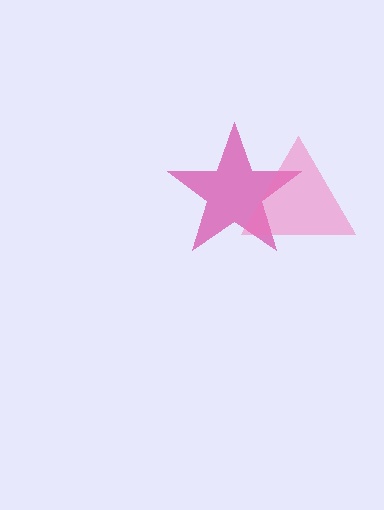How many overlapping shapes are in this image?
There are 2 overlapping shapes in the image.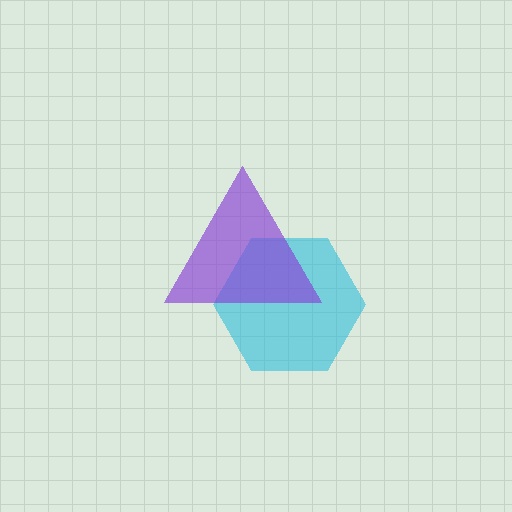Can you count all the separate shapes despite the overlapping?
Yes, there are 2 separate shapes.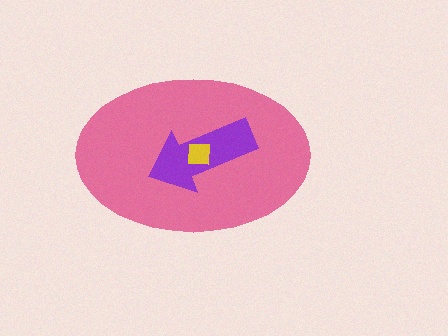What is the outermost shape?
The pink ellipse.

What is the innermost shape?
The yellow square.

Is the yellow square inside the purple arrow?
Yes.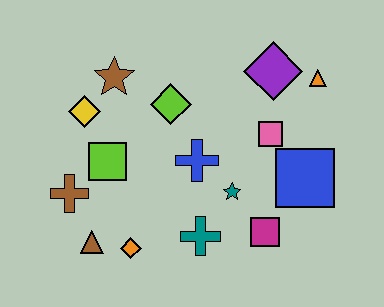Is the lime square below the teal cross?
No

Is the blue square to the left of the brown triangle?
No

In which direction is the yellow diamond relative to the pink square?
The yellow diamond is to the left of the pink square.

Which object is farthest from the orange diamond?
The orange triangle is farthest from the orange diamond.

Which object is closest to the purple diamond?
The orange triangle is closest to the purple diamond.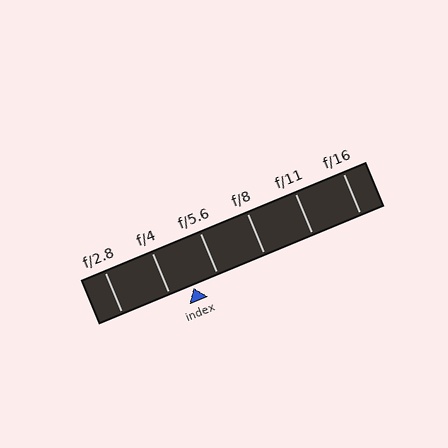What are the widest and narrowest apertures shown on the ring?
The widest aperture shown is f/2.8 and the narrowest is f/16.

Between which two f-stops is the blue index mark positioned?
The index mark is between f/4 and f/5.6.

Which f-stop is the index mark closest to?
The index mark is closest to f/4.